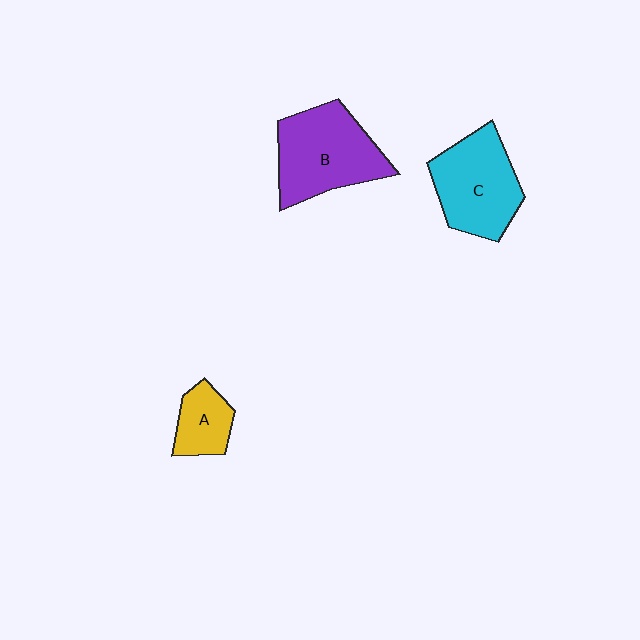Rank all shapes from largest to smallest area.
From largest to smallest: B (purple), C (cyan), A (yellow).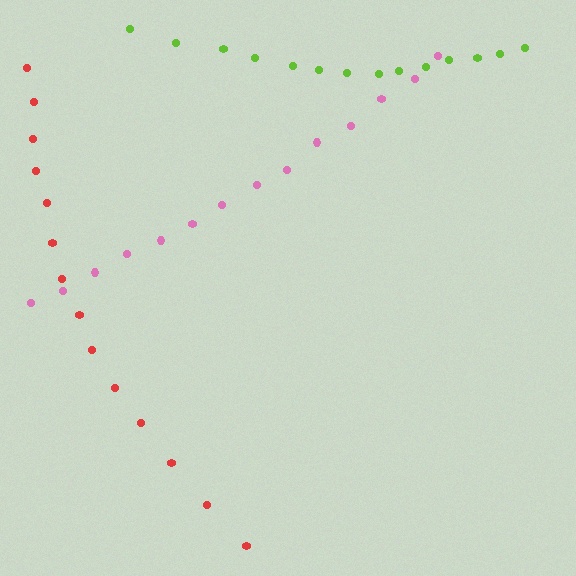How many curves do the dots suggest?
There are 3 distinct paths.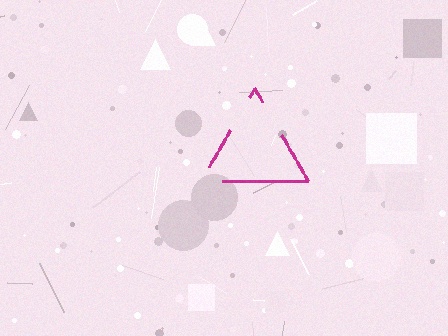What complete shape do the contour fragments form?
The contour fragments form a triangle.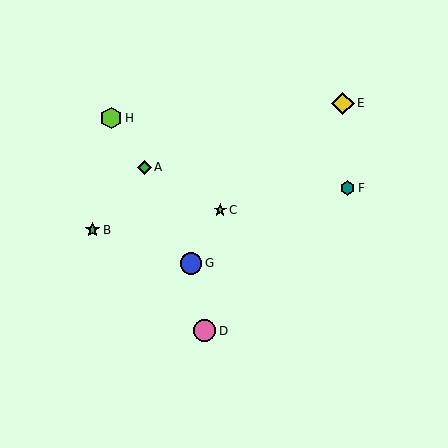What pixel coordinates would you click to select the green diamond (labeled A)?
Click at (144, 167) to select the green diamond A.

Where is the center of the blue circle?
The center of the blue circle is at (191, 263).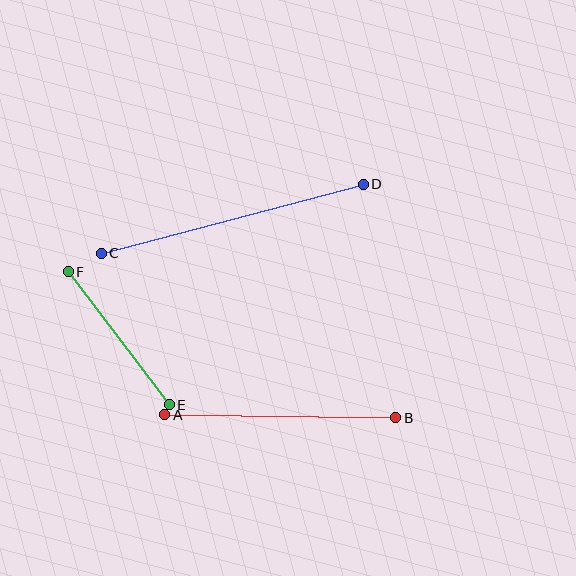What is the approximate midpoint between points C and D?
The midpoint is at approximately (232, 219) pixels.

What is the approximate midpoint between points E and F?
The midpoint is at approximately (119, 338) pixels.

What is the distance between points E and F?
The distance is approximately 167 pixels.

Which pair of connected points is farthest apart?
Points C and D are farthest apart.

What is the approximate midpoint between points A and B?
The midpoint is at approximately (280, 416) pixels.